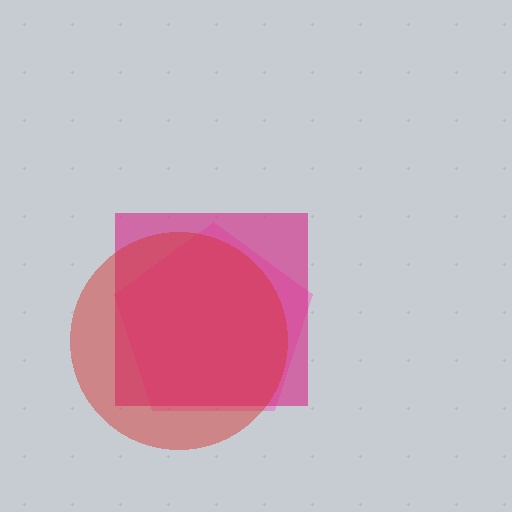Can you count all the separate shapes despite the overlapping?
Yes, there are 3 separate shapes.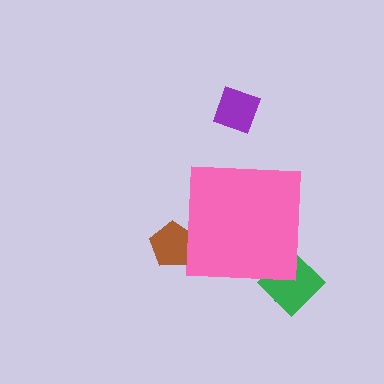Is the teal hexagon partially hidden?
Yes, the teal hexagon is partially hidden behind the pink square.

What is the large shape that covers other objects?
A pink square.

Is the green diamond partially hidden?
Yes, the green diamond is partially hidden behind the pink square.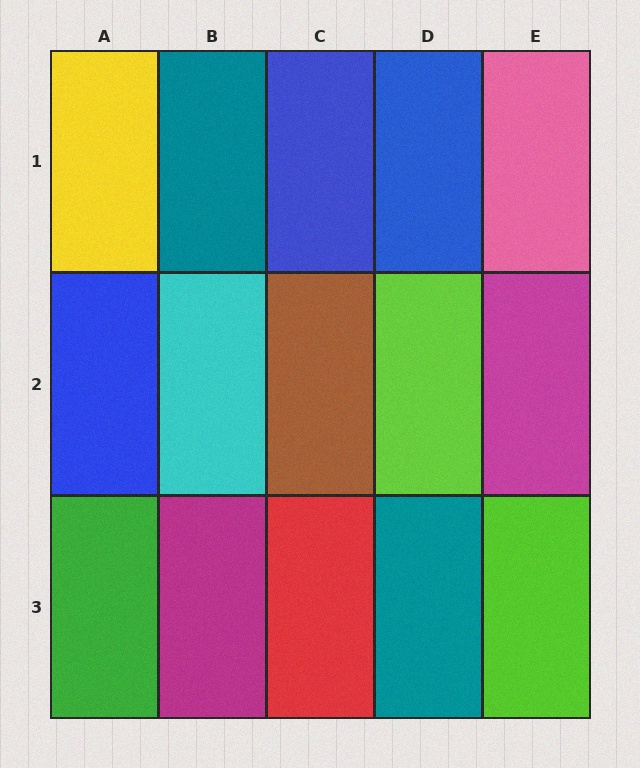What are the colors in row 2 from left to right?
Blue, cyan, brown, lime, magenta.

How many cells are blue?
3 cells are blue.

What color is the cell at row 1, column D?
Blue.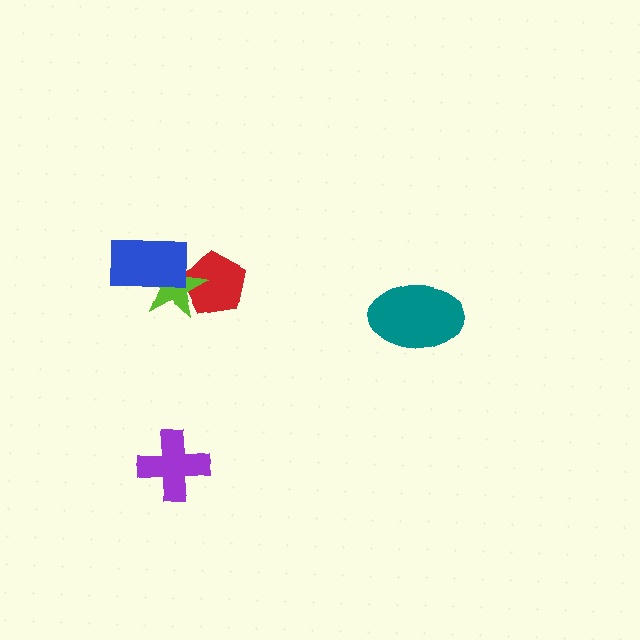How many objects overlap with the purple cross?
0 objects overlap with the purple cross.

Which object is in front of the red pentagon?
The lime star is in front of the red pentagon.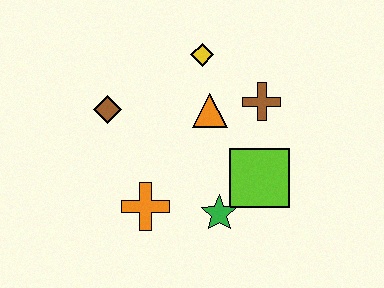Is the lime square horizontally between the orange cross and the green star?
No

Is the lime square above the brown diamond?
No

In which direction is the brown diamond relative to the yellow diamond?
The brown diamond is to the left of the yellow diamond.